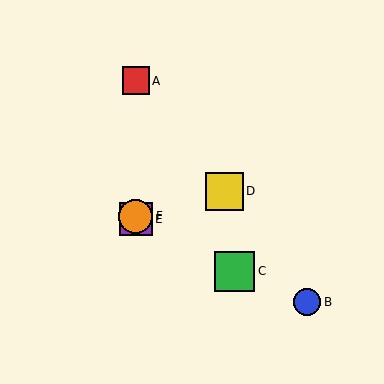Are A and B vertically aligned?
No, A is at x≈136 and B is at x≈307.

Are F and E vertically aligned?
Yes, both are at x≈136.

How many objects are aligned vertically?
3 objects (A, E, F) are aligned vertically.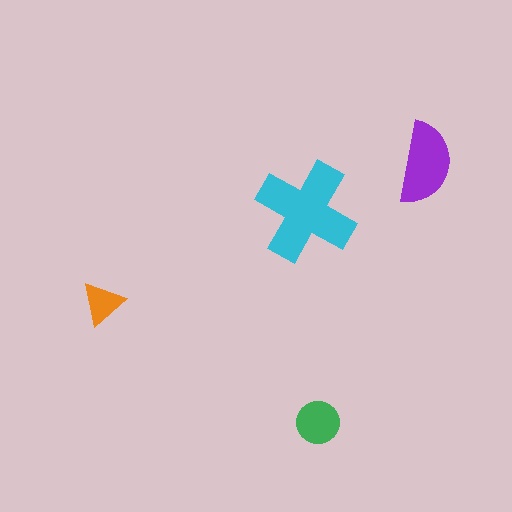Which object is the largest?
The cyan cross.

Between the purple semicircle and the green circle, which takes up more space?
The purple semicircle.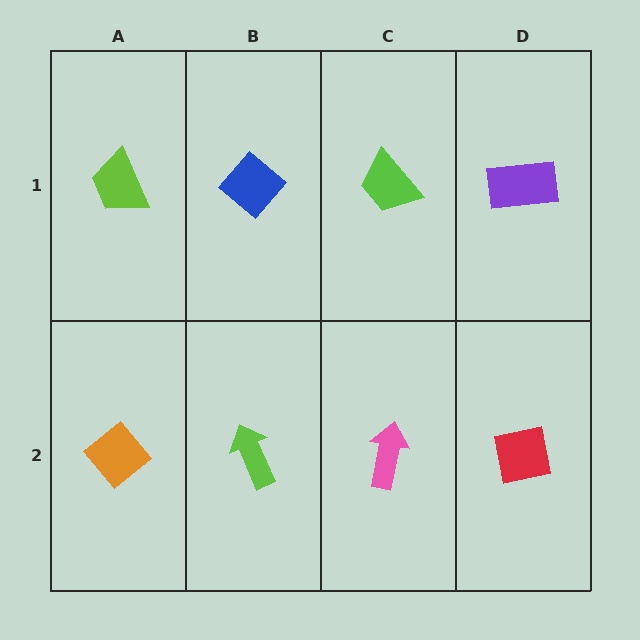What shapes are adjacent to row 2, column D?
A purple rectangle (row 1, column D), a pink arrow (row 2, column C).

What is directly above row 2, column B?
A blue diamond.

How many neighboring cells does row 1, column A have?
2.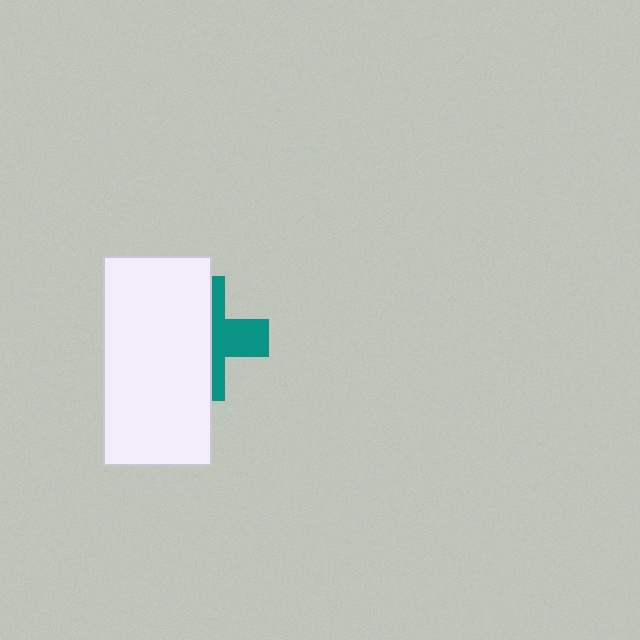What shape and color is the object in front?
The object in front is a white rectangle.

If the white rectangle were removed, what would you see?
You would see the complete teal cross.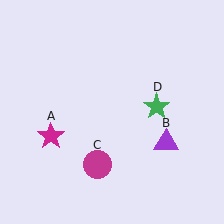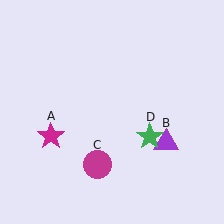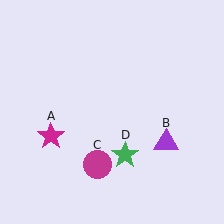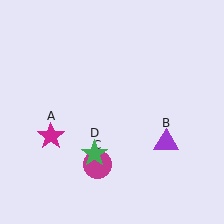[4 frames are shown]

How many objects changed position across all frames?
1 object changed position: green star (object D).